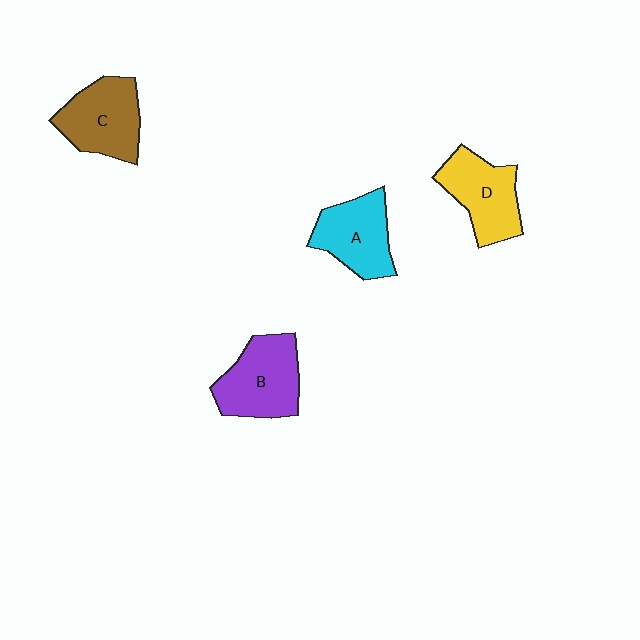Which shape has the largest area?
Shape B (purple).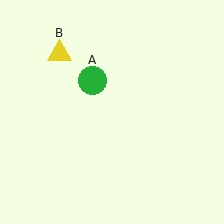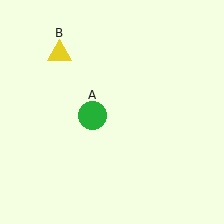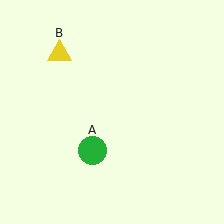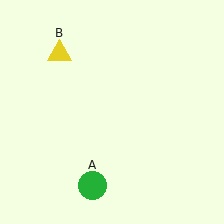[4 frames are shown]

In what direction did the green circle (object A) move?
The green circle (object A) moved down.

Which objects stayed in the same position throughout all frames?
Yellow triangle (object B) remained stationary.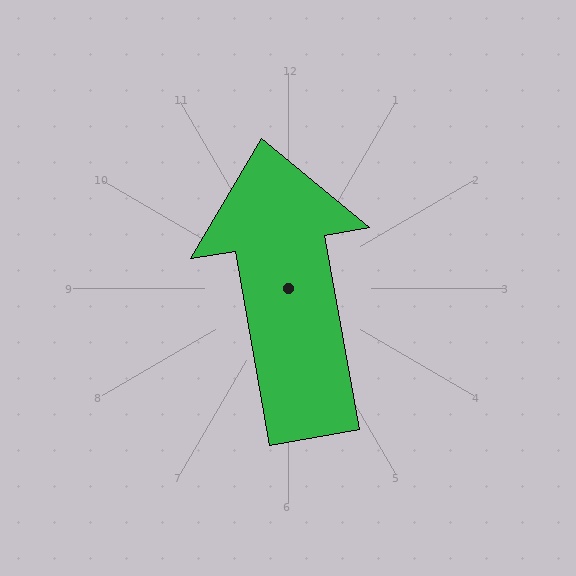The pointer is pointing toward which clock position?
Roughly 12 o'clock.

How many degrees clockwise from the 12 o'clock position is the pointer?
Approximately 350 degrees.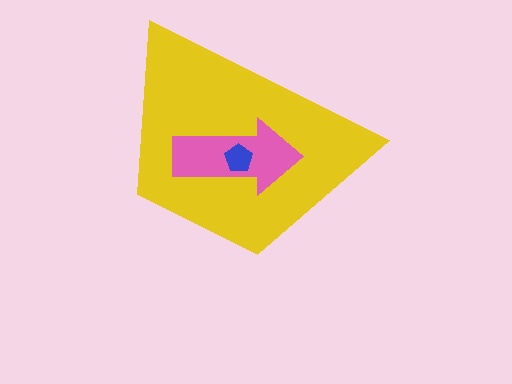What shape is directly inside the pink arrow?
The blue pentagon.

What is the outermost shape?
The yellow trapezoid.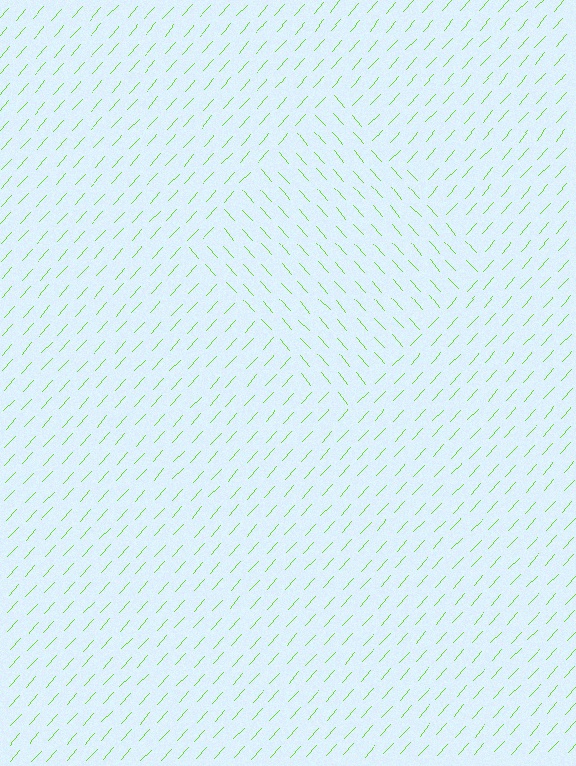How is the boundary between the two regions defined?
The boundary is defined purely by a change in line orientation (approximately 84 degrees difference). All lines are the same color and thickness.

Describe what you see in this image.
The image is filled with small lime line segments. A diamond region in the image has lines oriented differently from the surrounding lines, creating a visible texture boundary.